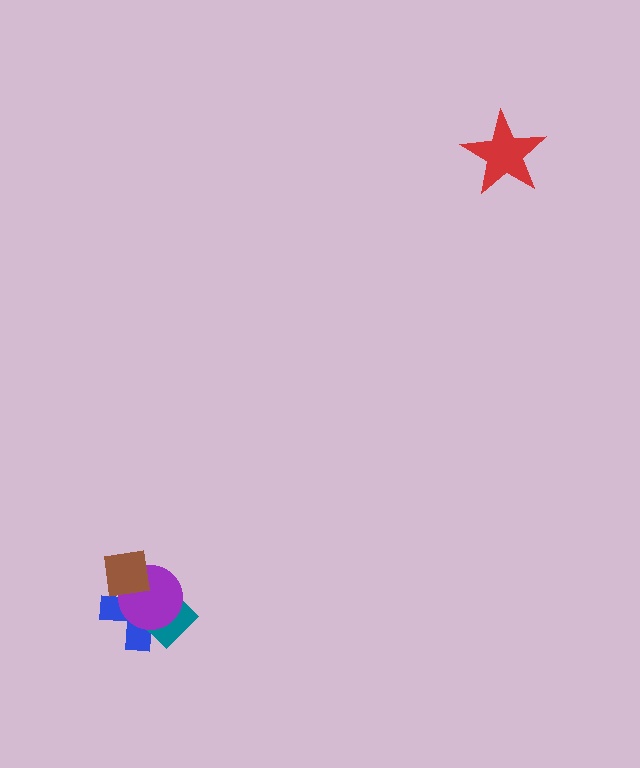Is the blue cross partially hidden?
Yes, it is partially covered by another shape.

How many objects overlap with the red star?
0 objects overlap with the red star.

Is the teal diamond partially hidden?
Yes, it is partially covered by another shape.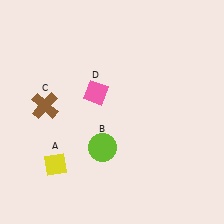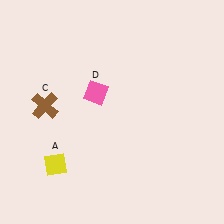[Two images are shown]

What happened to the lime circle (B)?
The lime circle (B) was removed in Image 2. It was in the bottom-left area of Image 1.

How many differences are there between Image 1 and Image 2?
There is 1 difference between the two images.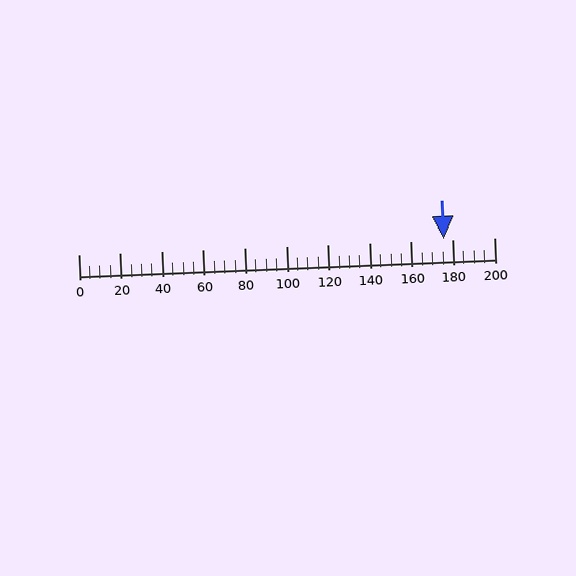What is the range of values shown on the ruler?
The ruler shows values from 0 to 200.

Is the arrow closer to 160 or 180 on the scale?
The arrow is closer to 180.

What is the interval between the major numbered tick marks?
The major tick marks are spaced 20 units apart.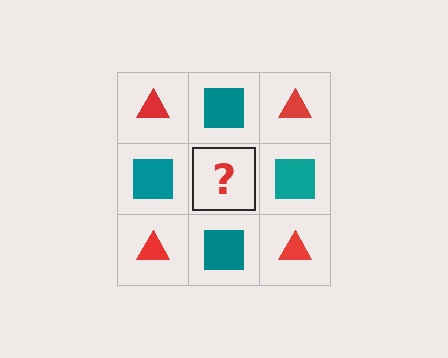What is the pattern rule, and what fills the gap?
The rule is that it alternates red triangle and teal square in a checkerboard pattern. The gap should be filled with a red triangle.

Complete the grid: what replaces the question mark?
The question mark should be replaced with a red triangle.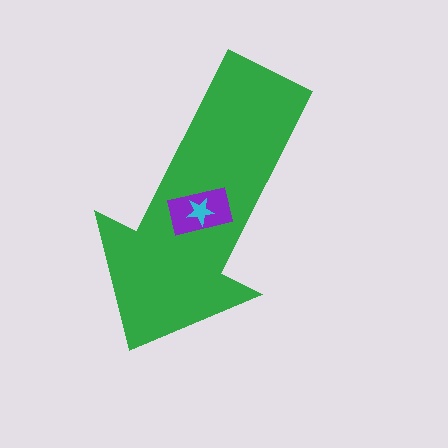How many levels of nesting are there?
3.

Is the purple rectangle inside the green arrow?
Yes.